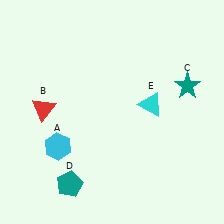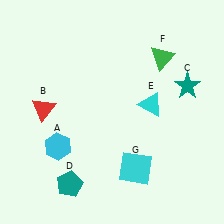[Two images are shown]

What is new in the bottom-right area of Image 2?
A cyan square (G) was added in the bottom-right area of Image 2.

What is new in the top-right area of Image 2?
A green triangle (F) was added in the top-right area of Image 2.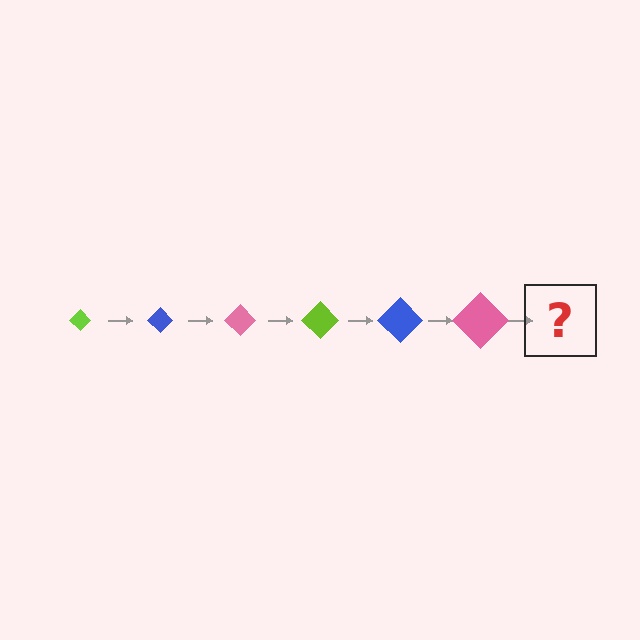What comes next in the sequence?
The next element should be a lime diamond, larger than the previous one.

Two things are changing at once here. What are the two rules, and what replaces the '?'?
The two rules are that the diamond grows larger each step and the color cycles through lime, blue, and pink. The '?' should be a lime diamond, larger than the previous one.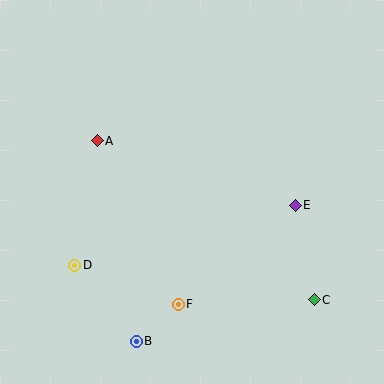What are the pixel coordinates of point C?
Point C is at (314, 300).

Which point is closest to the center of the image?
Point E at (295, 205) is closest to the center.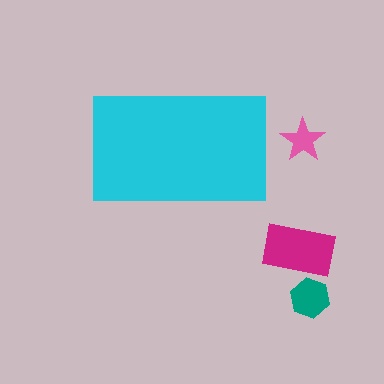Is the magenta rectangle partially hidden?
No, the magenta rectangle is fully visible.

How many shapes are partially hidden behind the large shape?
0 shapes are partially hidden.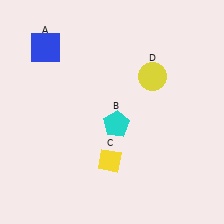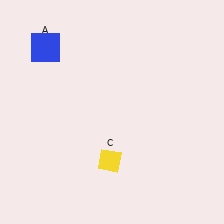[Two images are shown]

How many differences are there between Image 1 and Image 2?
There are 2 differences between the two images.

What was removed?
The cyan pentagon (B), the yellow circle (D) were removed in Image 2.